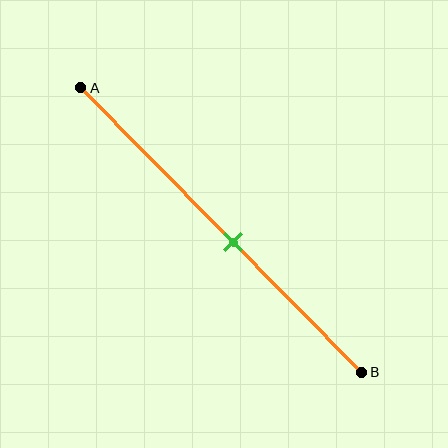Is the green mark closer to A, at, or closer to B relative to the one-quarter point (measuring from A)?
The green mark is closer to point B than the one-quarter point of segment AB.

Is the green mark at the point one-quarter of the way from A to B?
No, the mark is at about 55% from A, not at the 25% one-quarter point.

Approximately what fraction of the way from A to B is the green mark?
The green mark is approximately 55% of the way from A to B.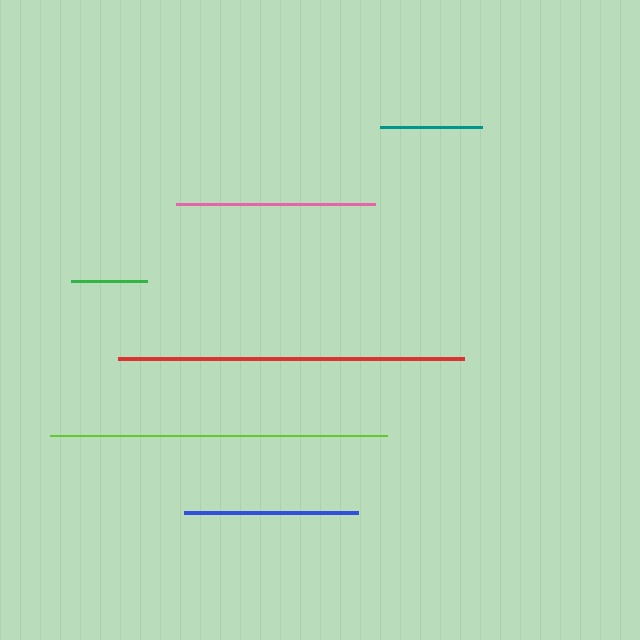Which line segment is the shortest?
The green line is the shortest at approximately 76 pixels.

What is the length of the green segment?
The green segment is approximately 76 pixels long.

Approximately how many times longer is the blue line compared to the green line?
The blue line is approximately 2.3 times the length of the green line.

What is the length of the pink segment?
The pink segment is approximately 200 pixels long.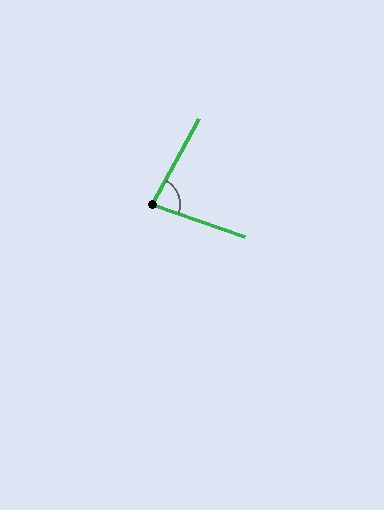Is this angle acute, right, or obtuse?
It is acute.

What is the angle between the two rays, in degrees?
Approximately 80 degrees.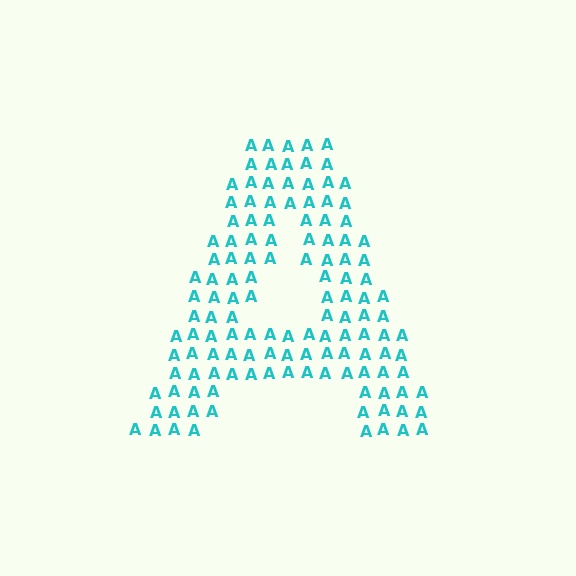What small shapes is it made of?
It is made of small letter A's.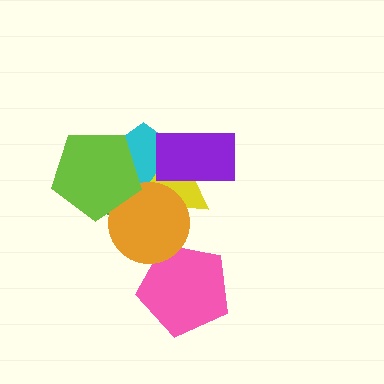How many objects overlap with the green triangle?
4 objects overlap with the green triangle.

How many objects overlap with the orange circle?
5 objects overlap with the orange circle.